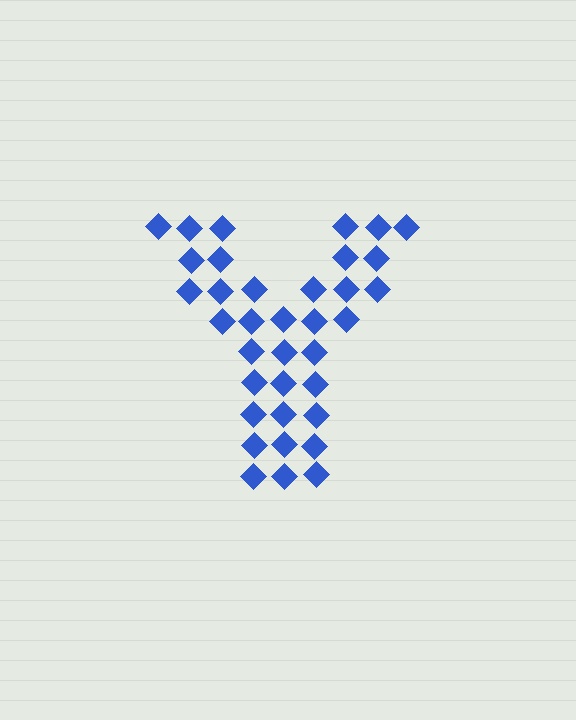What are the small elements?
The small elements are diamonds.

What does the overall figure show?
The overall figure shows the letter Y.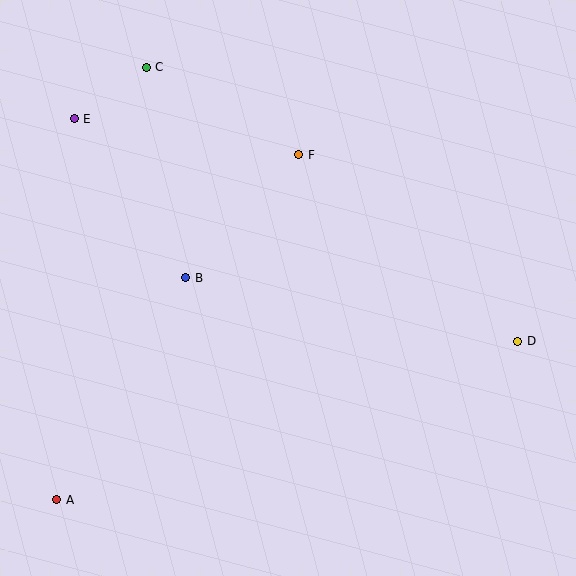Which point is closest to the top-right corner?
Point F is closest to the top-right corner.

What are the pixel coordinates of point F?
Point F is at (299, 155).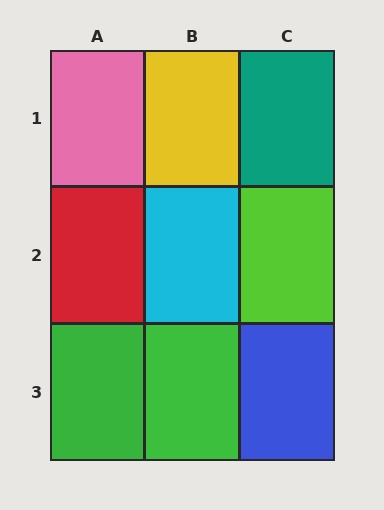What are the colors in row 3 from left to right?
Green, green, blue.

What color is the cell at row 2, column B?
Cyan.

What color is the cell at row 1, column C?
Teal.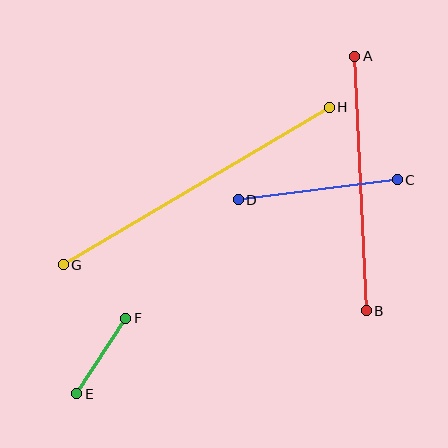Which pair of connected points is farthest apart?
Points G and H are farthest apart.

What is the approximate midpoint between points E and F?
The midpoint is at approximately (101, 356) pixels.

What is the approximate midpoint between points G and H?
The midpoint is at approximately (196, 186) pixels.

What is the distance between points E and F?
The distance is approximately 90 pixels.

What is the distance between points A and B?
The distance is approximately 255 pixels.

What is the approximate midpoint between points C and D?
The midpoint is at approximately (318, 190) pixels.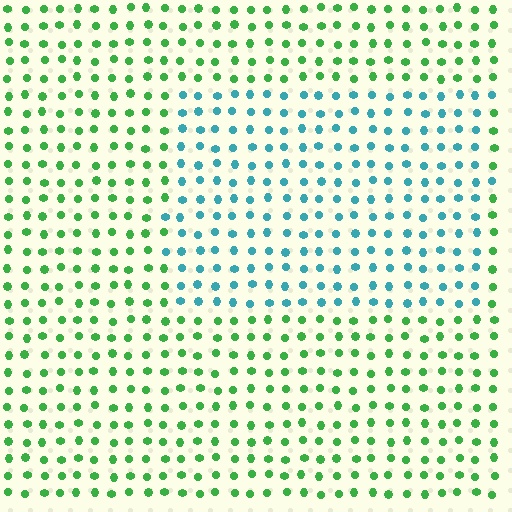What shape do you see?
I see a rectangle.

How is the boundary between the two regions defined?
The boundary is defined purely by a slight shift in hue (about 58 degrees). Spacing, size, and orientation are identical on both sides.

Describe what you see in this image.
The image is filled with small green elements in a uniform arrangement. A rectangle-shaped region is visible where the elements are tinted to a slightly different hue, forming a subtle color boundary.